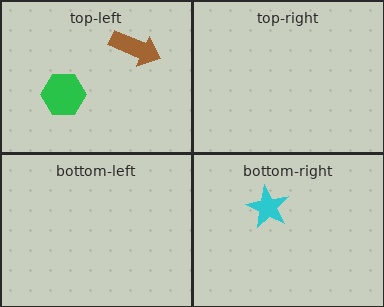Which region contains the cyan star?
The bottom-right region.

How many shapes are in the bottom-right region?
1.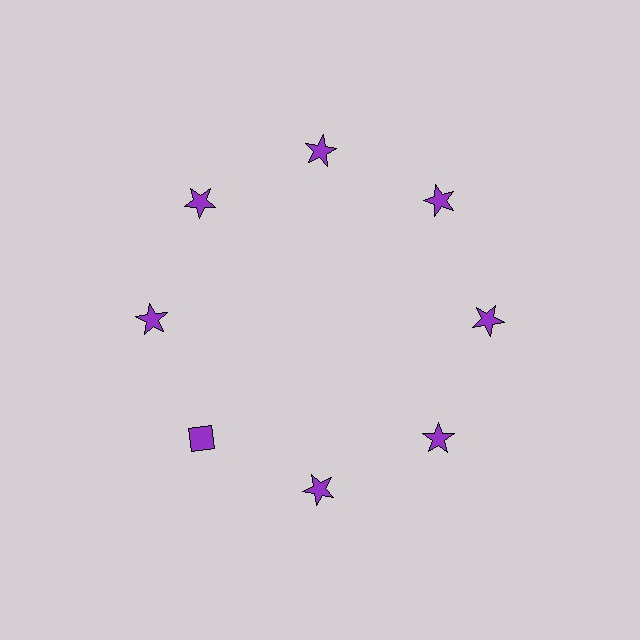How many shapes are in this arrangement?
There are 8 shapes arranged in a ring pattern.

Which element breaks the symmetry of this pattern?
The purple diamond at roughly the 8 o'clock position breaks the symmetry. All other shapes are purple stars.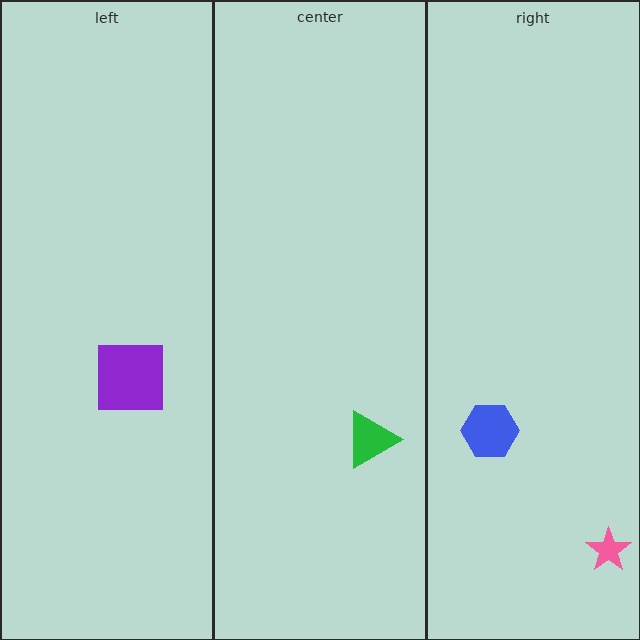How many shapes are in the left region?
1.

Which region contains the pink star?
The right region.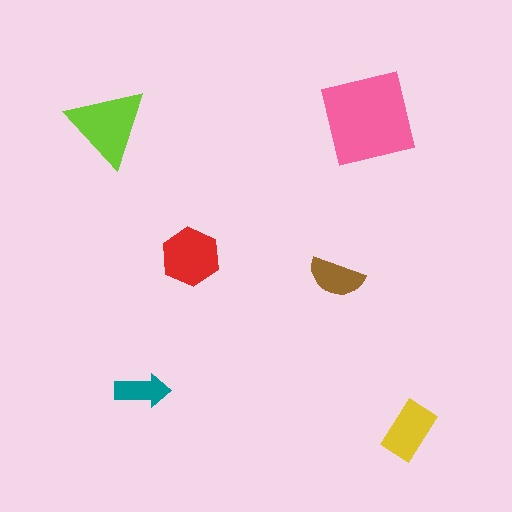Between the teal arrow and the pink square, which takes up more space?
The pink square.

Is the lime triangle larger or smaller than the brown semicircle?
Larger.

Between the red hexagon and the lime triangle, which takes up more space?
The lime triangle.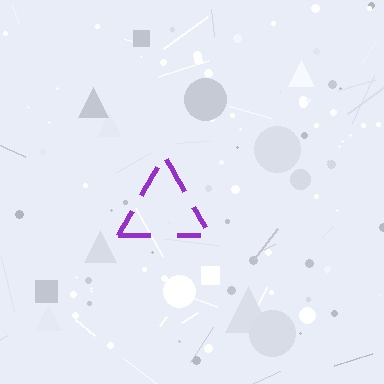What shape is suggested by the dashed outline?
The dashed outline suggests a triangle.